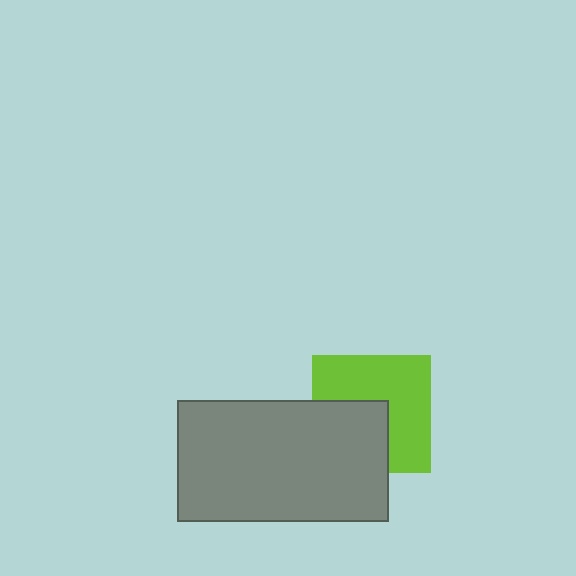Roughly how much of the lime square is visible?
About half of it is visible (roughly 59%).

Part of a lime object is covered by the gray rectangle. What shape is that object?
It is a square.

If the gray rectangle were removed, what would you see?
You would see the complete lime square.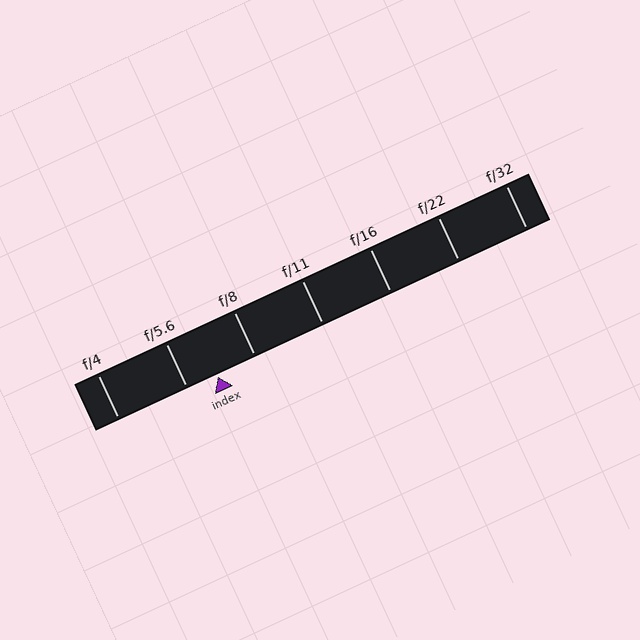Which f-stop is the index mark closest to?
The index mark is closest to f/5.6.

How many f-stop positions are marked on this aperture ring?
There are 7 f-stop positions marked.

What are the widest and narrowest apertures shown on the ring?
The widest aperture shown is f/4 and the narrowest is f/32.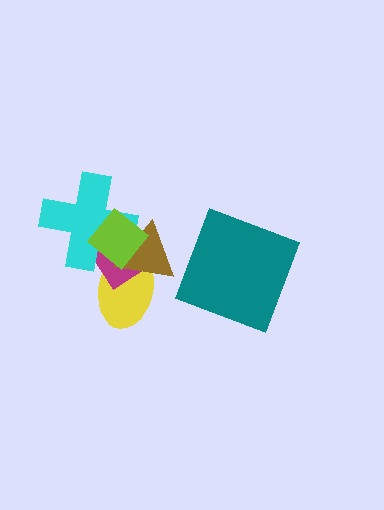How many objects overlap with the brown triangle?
4 objects overlap with the brown triangle.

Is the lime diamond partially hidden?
No, no other shape covers it.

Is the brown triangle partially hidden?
Yes, it is partially covered by another shape.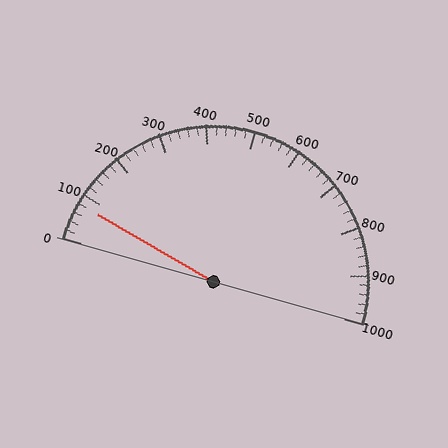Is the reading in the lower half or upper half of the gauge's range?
The reading is in the lower half of the range (0 to 1000).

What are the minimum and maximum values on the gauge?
The gauge ranges from 0 to 1000.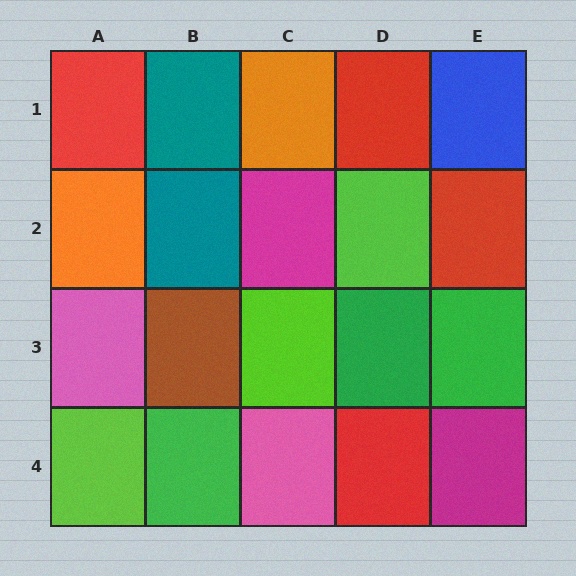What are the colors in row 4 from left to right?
Lime, green, pink, red, magenta.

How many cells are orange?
2 cells are orange.